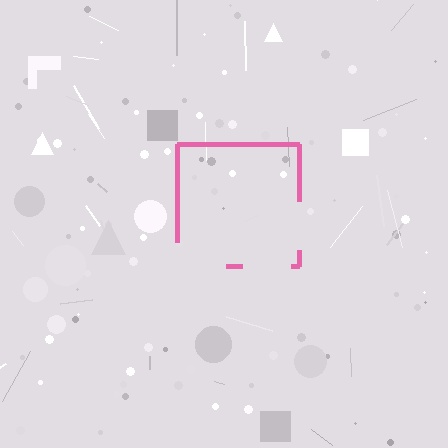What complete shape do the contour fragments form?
The contour fragments form a square.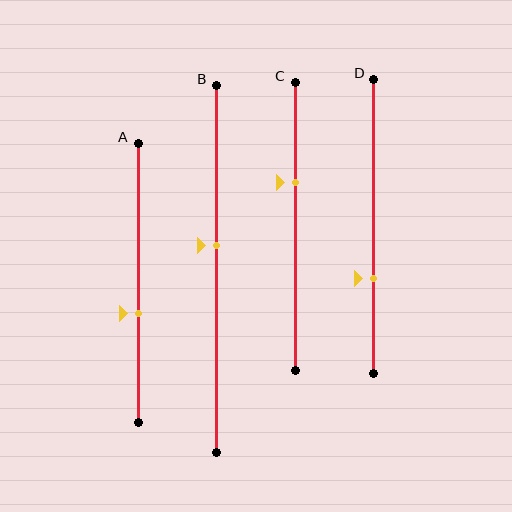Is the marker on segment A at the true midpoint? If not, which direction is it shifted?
No, the marker on segment A is shifted downward by about 11% of the segment length.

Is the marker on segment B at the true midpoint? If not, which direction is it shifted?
No, the marker on segment B is shifted upward by about 6% of the segment length.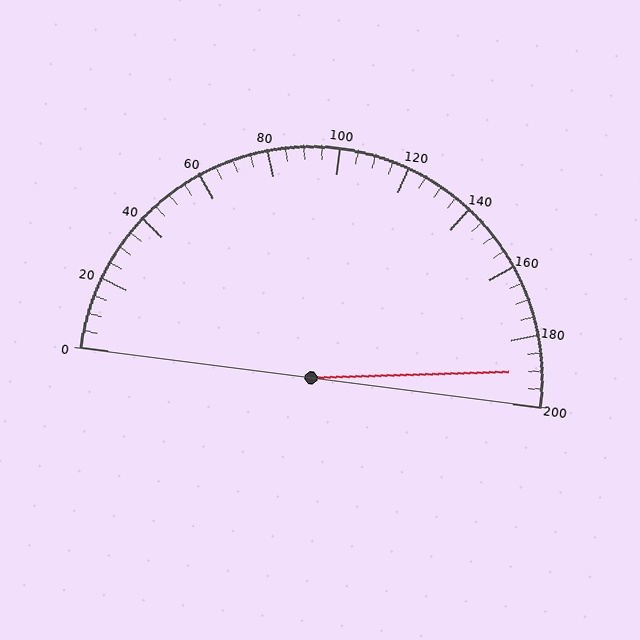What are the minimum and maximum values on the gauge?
The gauge ranges from 0 to 200.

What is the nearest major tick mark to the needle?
The nearest major tick mark is 200.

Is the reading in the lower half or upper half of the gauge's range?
The reading is in the upper half of the range (0 to 200).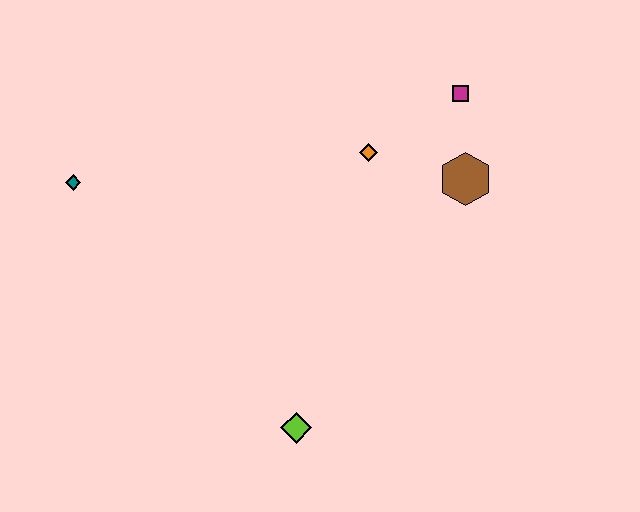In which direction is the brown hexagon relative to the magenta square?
The brown hexagon is below the magenta square.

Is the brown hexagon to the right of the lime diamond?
Yes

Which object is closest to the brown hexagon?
The magenta square is closest to the brown hexagon.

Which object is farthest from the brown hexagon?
The teal diamond is farthest from the brown hexagon.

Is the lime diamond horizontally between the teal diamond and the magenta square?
Yes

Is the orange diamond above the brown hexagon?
Yes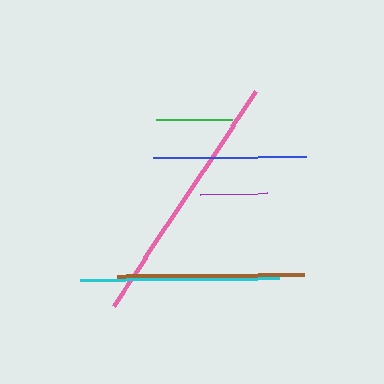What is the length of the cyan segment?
The cyan segment is approximately 200 pixels long.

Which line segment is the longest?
The pink line is the longest at approximately 258 pixels.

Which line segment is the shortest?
The purple line is the shortest at approximately 68 pixels.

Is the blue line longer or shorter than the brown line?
The brown line is longer than the blue line.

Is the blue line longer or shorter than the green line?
The blue line is longer than the green line.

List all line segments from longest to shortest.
From longest to shortest: pink, cyan, brown, blue, green, purple.